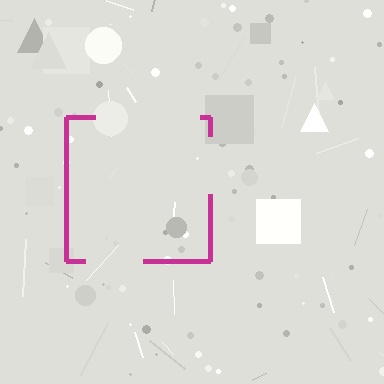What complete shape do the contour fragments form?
The contour fragments form a square.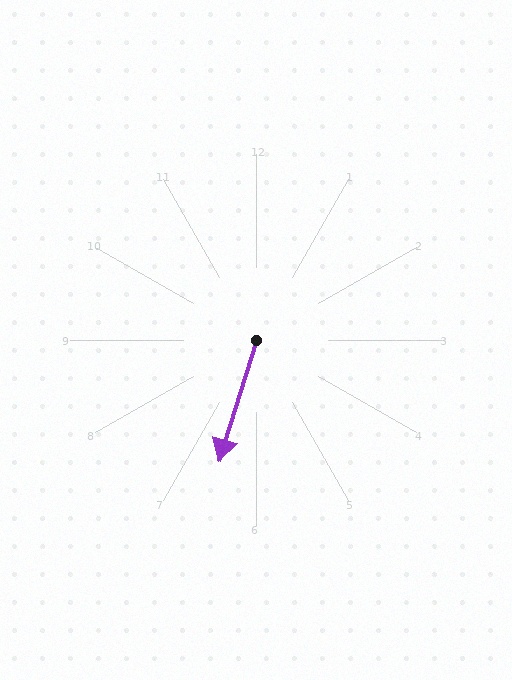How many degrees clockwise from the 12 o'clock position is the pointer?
Approximately 197 degrees.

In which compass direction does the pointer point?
South.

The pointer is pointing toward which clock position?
Roughly 7 o'clock.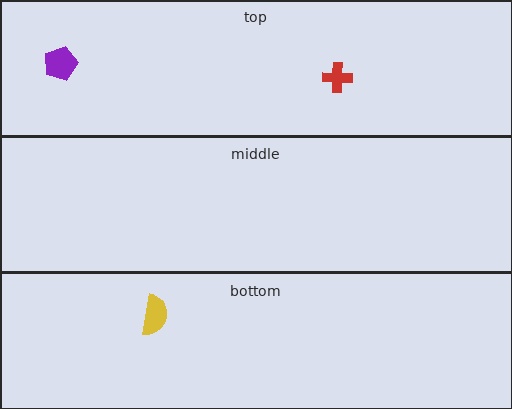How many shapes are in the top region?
2.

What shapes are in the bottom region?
The yellow semicircle.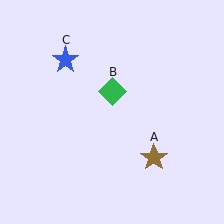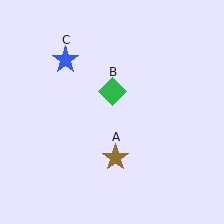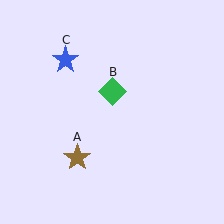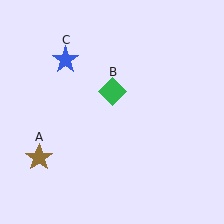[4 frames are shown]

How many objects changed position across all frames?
1 object changed position: brown star (object A).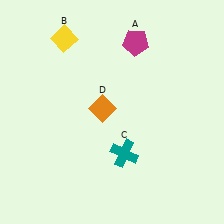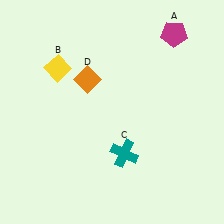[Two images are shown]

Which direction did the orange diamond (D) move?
The orange diamond (D) moved up.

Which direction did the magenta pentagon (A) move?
The magenta pentagon (A) moved right.